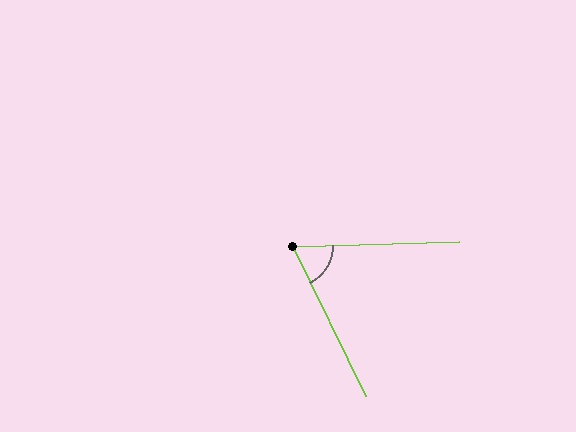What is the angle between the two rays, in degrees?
Approximately 65 degrees.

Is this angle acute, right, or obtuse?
It is acute.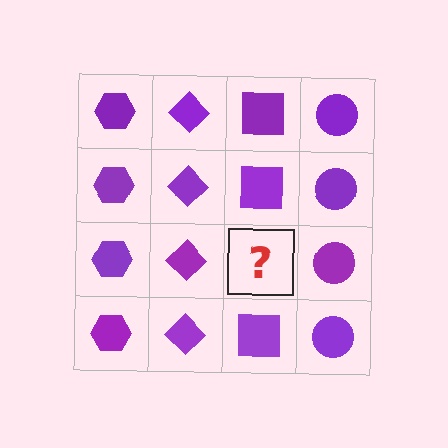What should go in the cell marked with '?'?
The missing cell should contain a purple square.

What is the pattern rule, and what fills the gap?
The rule is that each column has a consistent shape. The gap should be filled with a purple square.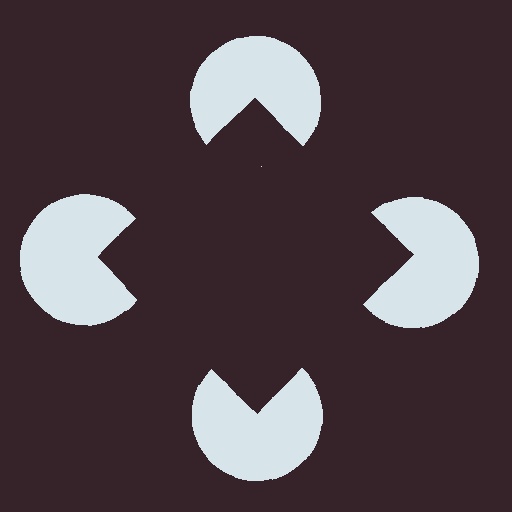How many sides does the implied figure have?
4 sides.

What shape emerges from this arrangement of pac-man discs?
An illusory square — its edges are inferred from the aligned wedge cuts in the pac-man discs, not physically drawn.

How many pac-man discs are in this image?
There are 4 — one at each vertex of the illusory square.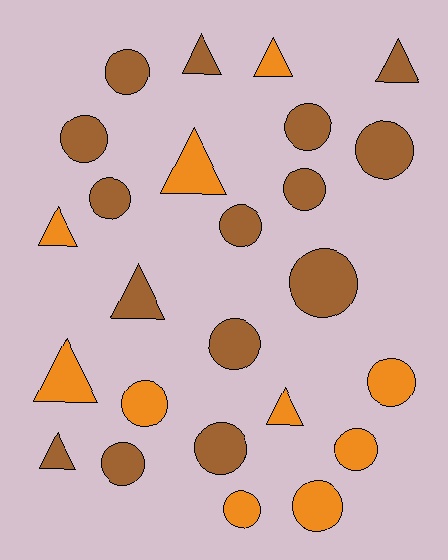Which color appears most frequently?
Brown, with 15 objects.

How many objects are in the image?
There are 25 objects.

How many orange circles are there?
There are 5 orange circles.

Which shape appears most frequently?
Circle, with 16 objects.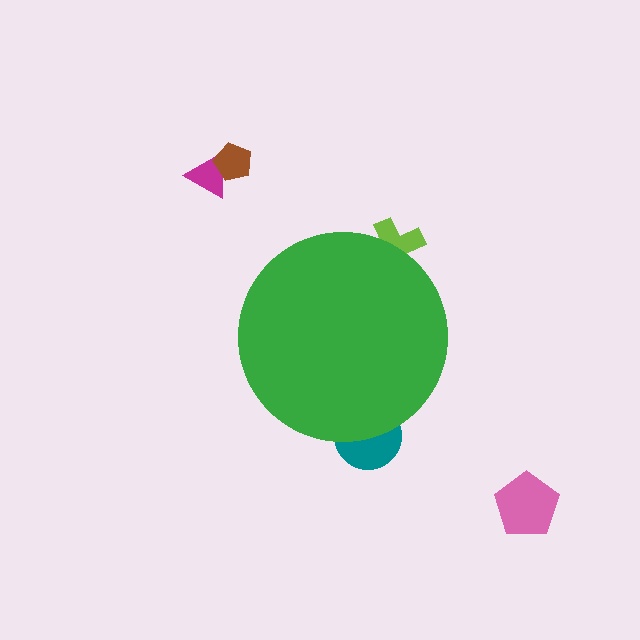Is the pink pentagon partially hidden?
No, the pink pentagon is fully visible.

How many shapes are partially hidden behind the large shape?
2 shapes are partially hidden.